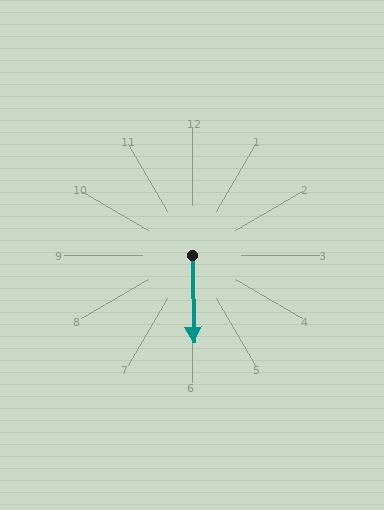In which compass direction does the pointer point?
South.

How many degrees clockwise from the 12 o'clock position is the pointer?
Approximately 179 degrees.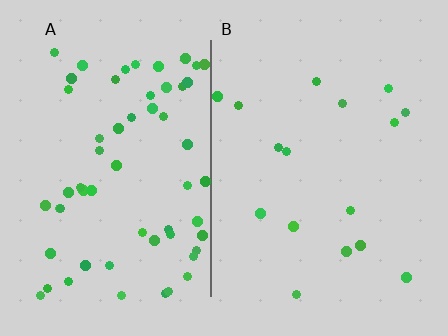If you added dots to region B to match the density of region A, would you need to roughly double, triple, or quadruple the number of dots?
Approximately quadruple.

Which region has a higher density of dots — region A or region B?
A (the left).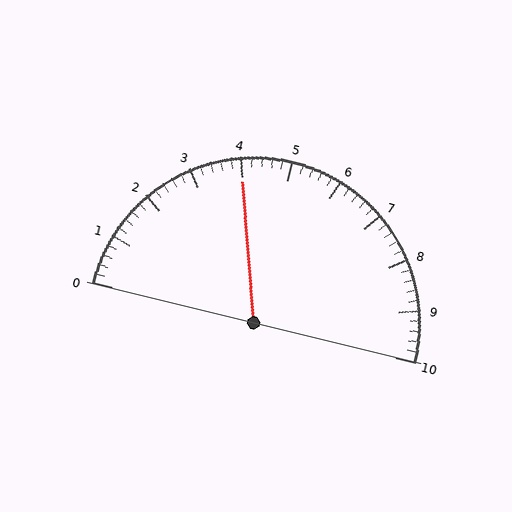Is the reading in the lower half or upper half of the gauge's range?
The reading is in the lower half of the range (0 to 10).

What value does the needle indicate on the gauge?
The needle indicates approximately 4.0.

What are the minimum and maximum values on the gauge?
The gauge ranges from 0 to 10.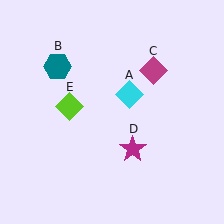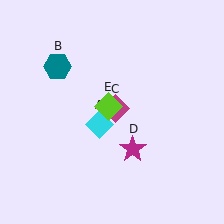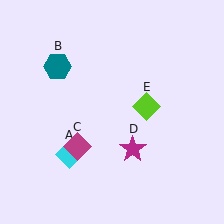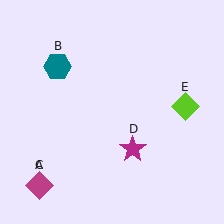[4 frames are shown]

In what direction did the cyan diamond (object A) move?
The cyan diamond (object A) moved down and to the left.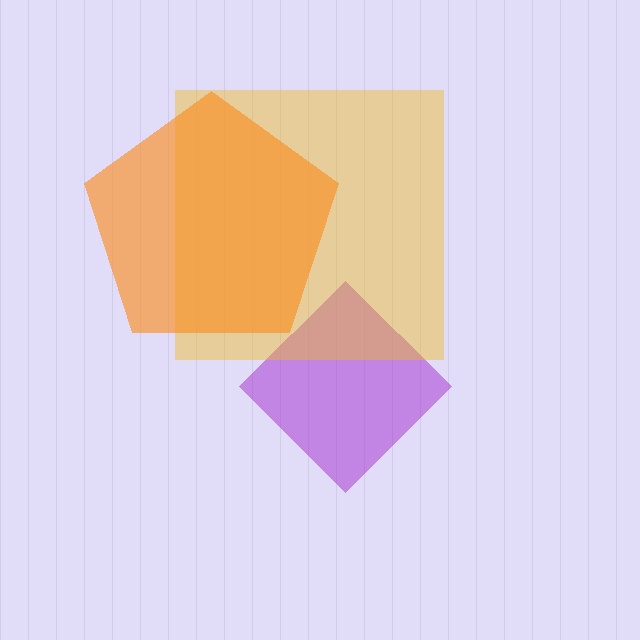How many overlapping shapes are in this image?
There are 3 overlapping shapes in the image.